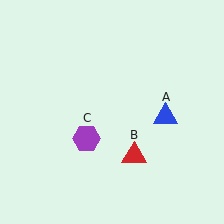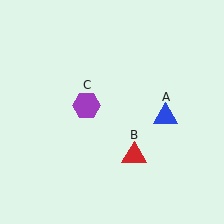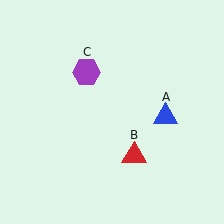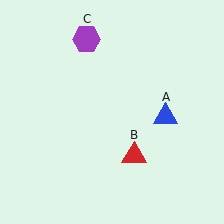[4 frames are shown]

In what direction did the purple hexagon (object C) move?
The purple hexagon (object C) moved up.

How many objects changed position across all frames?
1 object changed position: purple hexagon (object C).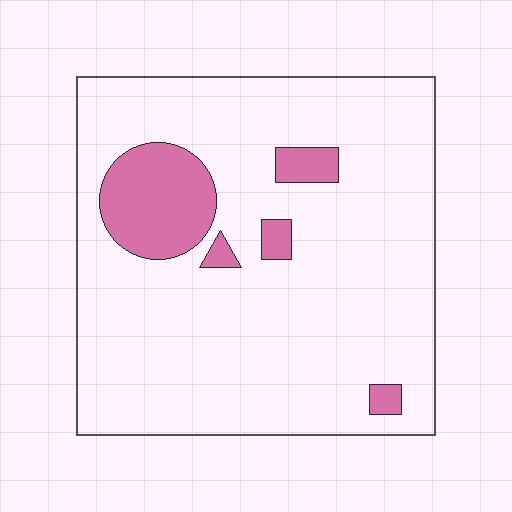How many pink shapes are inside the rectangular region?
5.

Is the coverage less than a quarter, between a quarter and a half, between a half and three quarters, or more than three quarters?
Less than a quarter.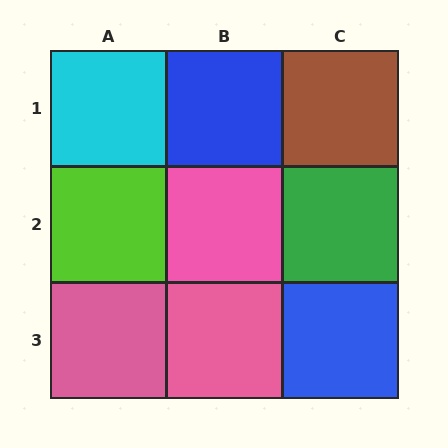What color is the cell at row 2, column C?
Green.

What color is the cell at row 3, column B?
Pink.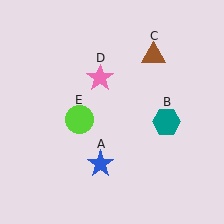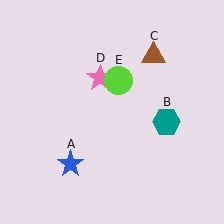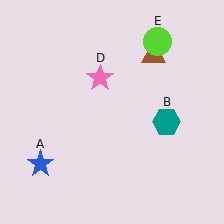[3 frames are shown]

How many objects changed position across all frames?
2 objects changed position: blue star (object A), lime circle (object E).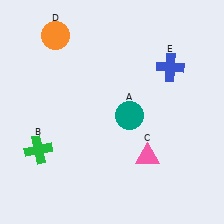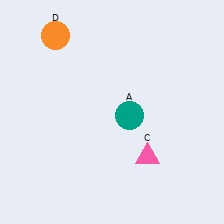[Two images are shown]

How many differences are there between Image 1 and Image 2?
There are 2 differences between the two images.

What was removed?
The blue cross (E), the green cross (B) were removed in Image 2.